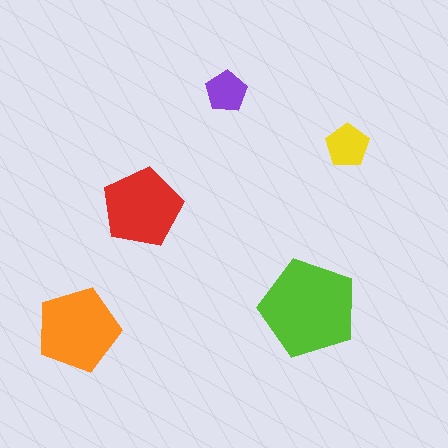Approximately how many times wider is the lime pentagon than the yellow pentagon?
About 2.5 times wider.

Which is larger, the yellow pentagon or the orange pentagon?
The orange one.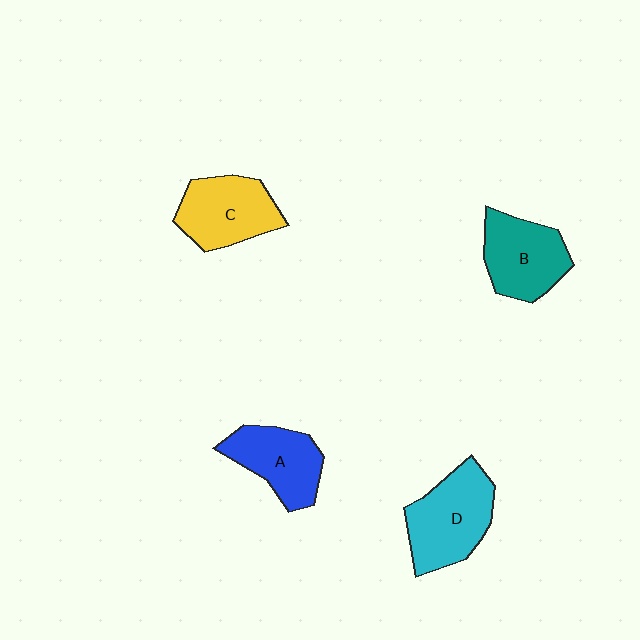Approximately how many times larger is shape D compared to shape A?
Approximately 1.2 times.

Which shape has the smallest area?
Shape A (blue).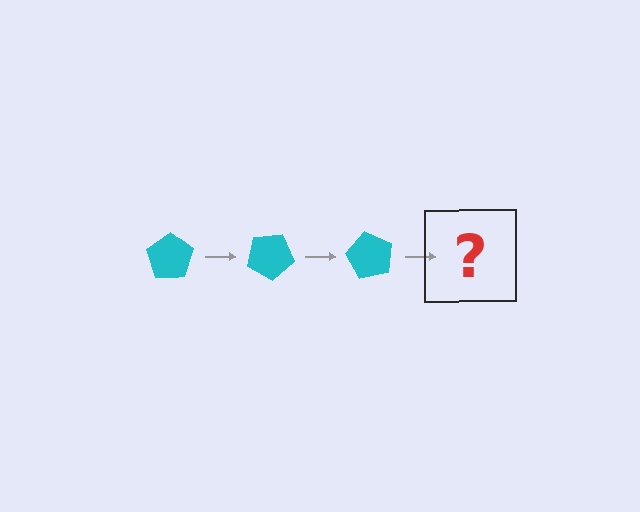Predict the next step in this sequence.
The next step is a cyan pentagon rotated 90 degrees.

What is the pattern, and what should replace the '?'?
The pattern is that the pentagon rotates 30 degrees each step. The '?' should be a cyan pentagon rotated 90 degrees.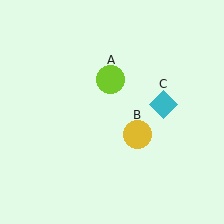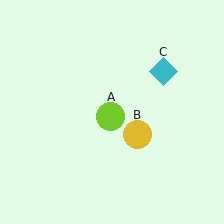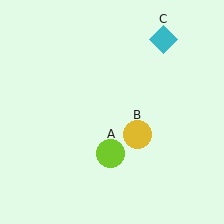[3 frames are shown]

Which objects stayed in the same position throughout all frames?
Yellow circle (object B) remained stationary.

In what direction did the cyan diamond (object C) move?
The cyan diamond (object C) moved up.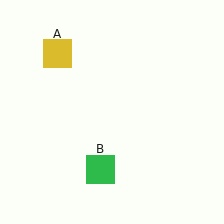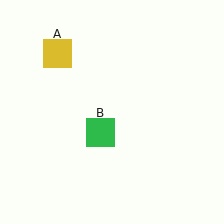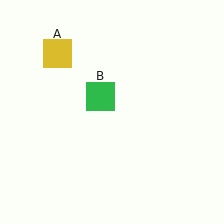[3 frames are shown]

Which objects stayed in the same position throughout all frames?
Yellow square (object A) remained stationary.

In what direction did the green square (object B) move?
The green square (object B) moved up.